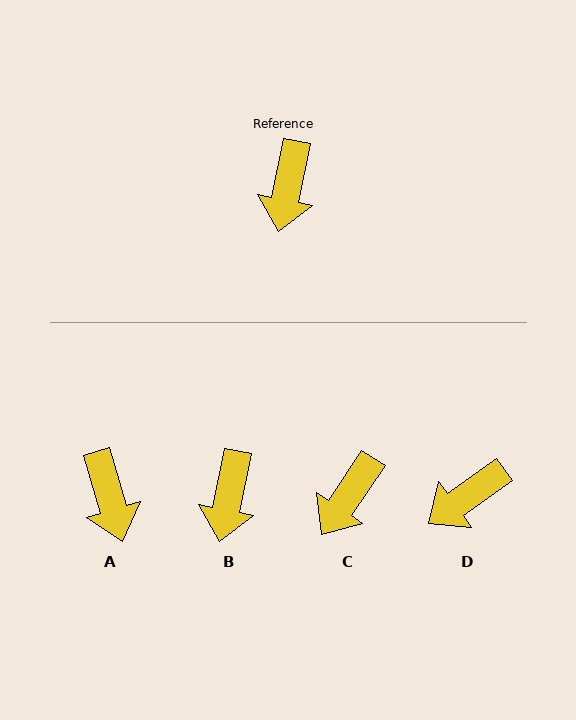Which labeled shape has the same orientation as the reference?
B.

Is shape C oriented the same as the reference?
No, it is off by about 22 degrees.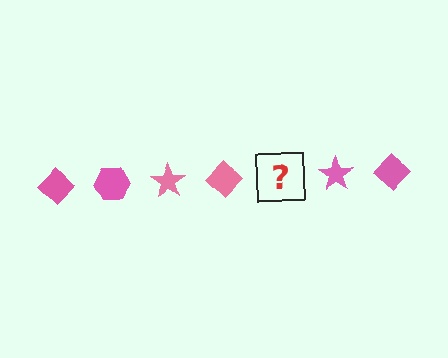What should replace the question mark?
The question mark should be replaced with a pink hexagon.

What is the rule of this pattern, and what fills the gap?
The rule is that the pattern cycles through diamond, hexagon, star shapes in pink. The gap should be filled with a pink hexagon.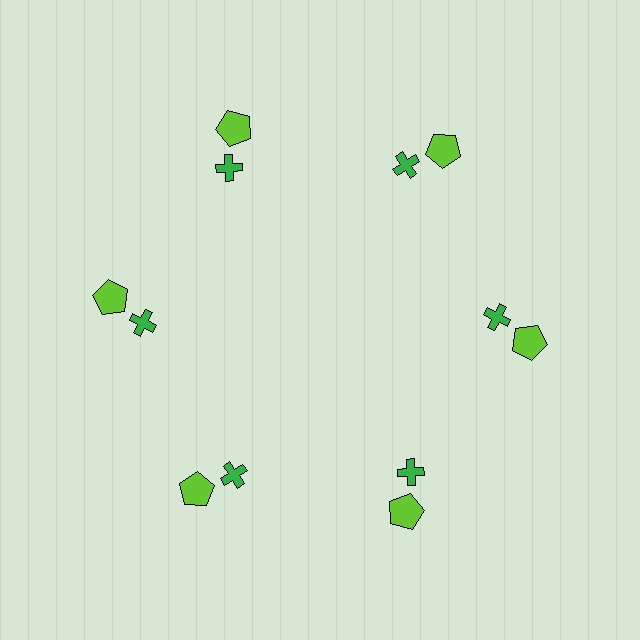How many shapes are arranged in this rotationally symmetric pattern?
There are 12 shapes, arranged in 6 groups of 2.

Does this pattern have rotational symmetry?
Yes, this pattern has 6-fold rotational symmetry. It looks the same after rotating 60 degrees around the center.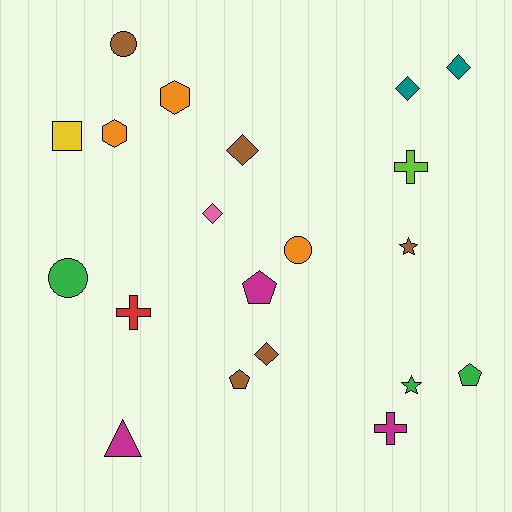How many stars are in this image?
There are 2 stars.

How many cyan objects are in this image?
There are no cyan objects.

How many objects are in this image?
There are 20 objects.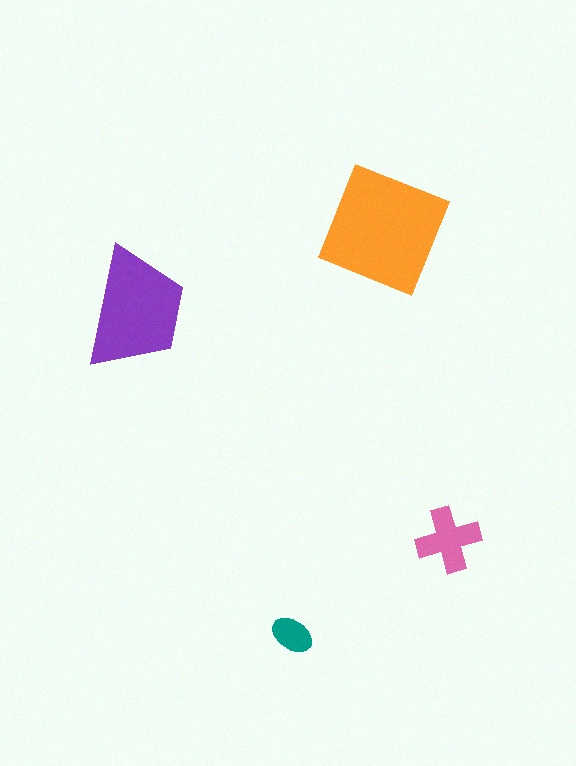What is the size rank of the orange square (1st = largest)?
1st.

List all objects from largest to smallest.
The orange square, the purple trapezoid, the pink cross, the teal ellipse.